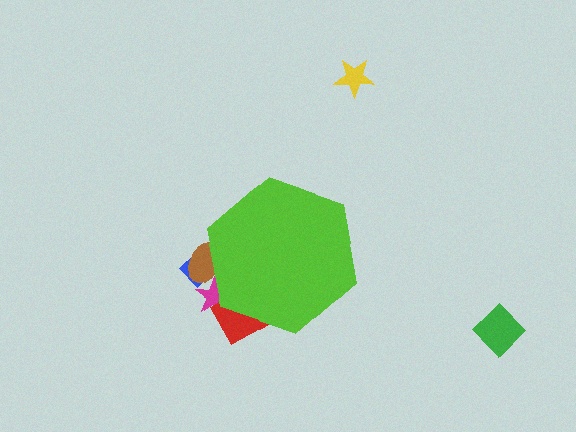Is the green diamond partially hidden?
No, the green diamond is fully visible.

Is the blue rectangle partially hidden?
Yes, the blue rectangle is partially hidden behind the lime hexagon.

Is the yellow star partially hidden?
No, the yellow star is fully visible.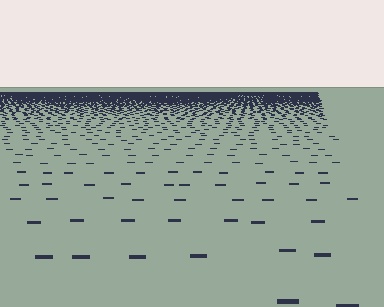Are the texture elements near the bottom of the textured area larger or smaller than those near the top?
Larger. Near the bottom, elements are closer to the viewer and appear at a bigger on-screen size.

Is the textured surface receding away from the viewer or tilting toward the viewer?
The surface is receding away from the viewer. Texture elements get smaller and denser toward the top.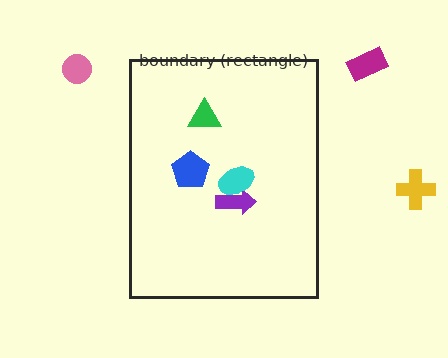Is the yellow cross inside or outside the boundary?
Outside.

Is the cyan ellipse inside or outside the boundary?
Inside.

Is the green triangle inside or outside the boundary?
Inside.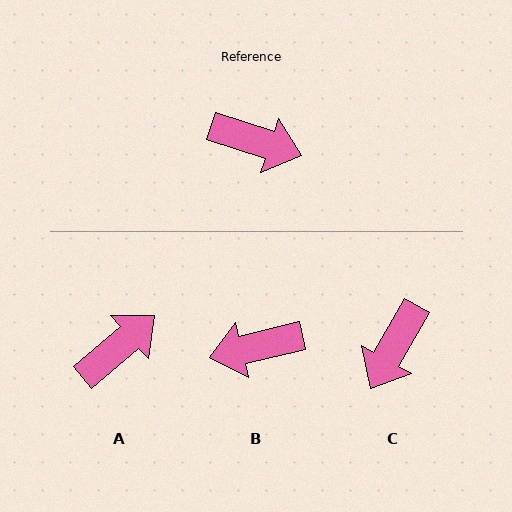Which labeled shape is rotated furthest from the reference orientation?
B, about 148 degrees away.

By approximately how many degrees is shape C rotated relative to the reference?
Approximately 101 degrees clockwise.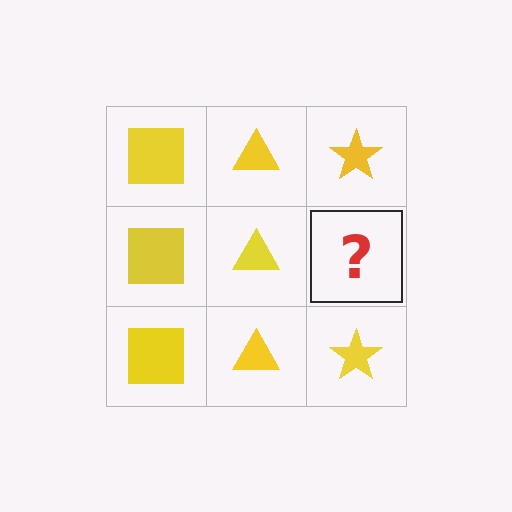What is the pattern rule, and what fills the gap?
The rule is that each column has a consistent shape. The gap should be filled with a yellow star.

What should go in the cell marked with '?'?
The missing cell should contain a yellow star.